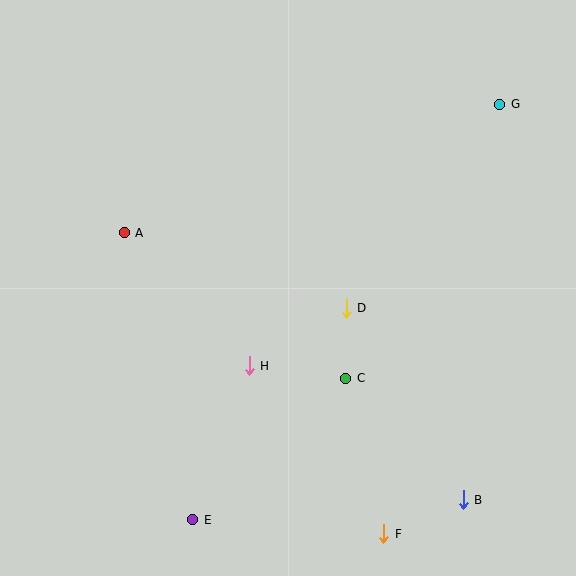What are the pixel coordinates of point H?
Point H is at (249, 366).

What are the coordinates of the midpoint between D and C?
The midpoint between D and C is at (346, 343).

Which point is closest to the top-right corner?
Point G is closest to the top-right corner.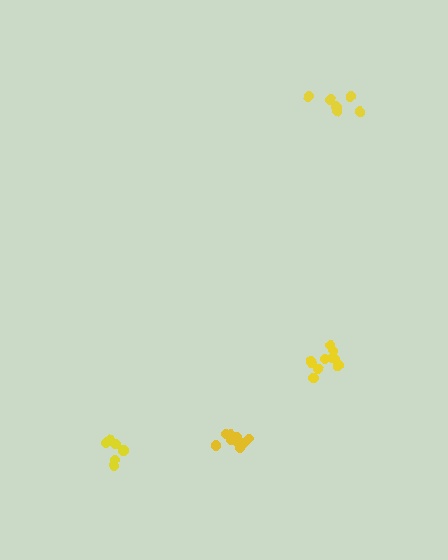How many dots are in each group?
Group 1: 10 dots, Group 2: 6 dots, Group 3: 10 dots, Group 4: 6 dots (32 total).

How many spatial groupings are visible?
There are 4 spatial groupings.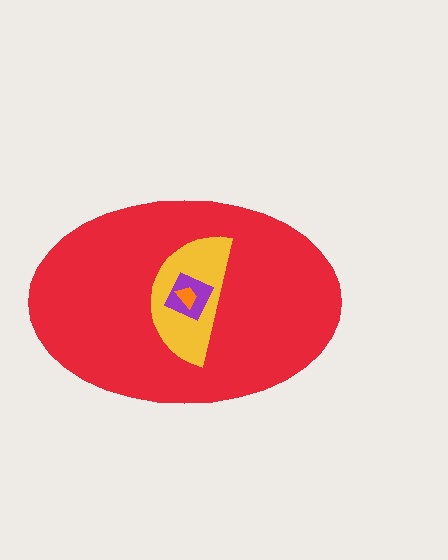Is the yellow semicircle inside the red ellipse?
Yes.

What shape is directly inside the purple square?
The orange trapezoid.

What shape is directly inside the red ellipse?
The yellow semicircle.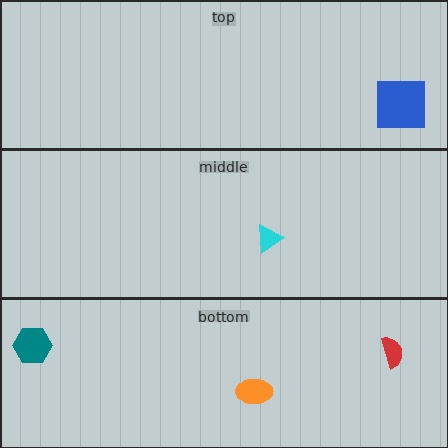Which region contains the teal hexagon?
The bottom region.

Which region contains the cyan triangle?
The middle region.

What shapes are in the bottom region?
The teal hexagon, the red semicircle, the orange ellipse.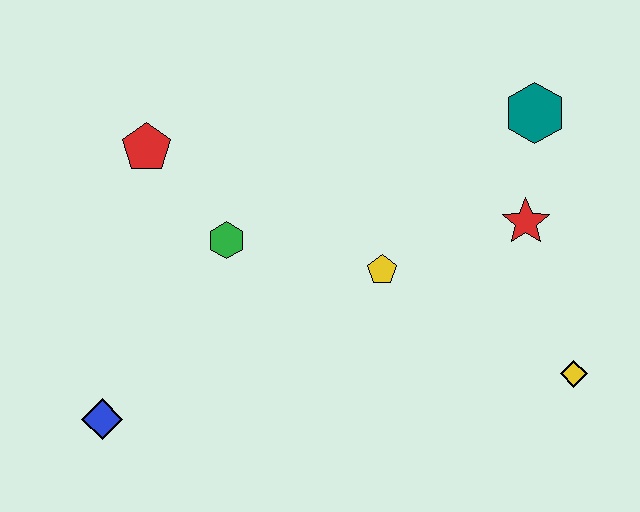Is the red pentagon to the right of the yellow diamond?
No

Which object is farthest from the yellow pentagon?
The blue diamond is farthest from the yellow pentagon.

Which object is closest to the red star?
The teal hexagon is closest to the red star.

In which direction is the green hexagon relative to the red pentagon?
The green hexagon is below the red pentagon.